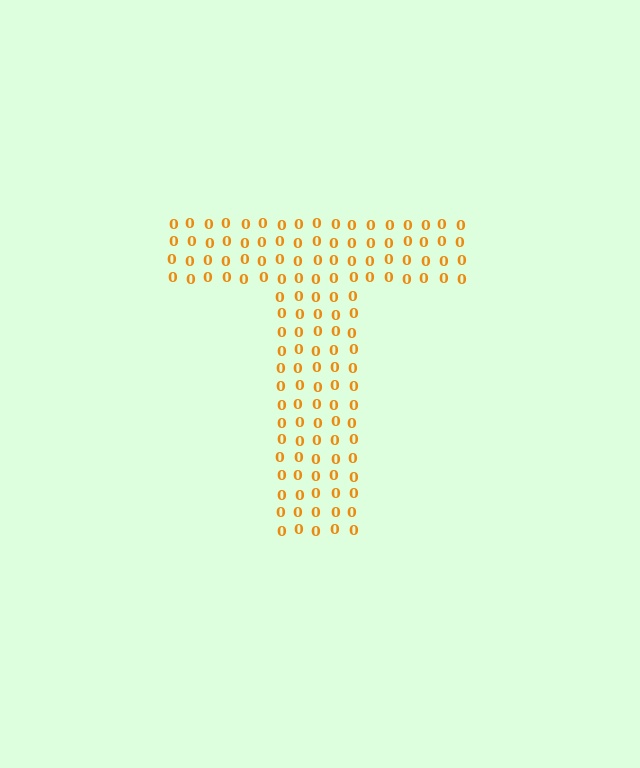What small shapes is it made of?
It is made of small digit 0's.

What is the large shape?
The large shape is the letter T.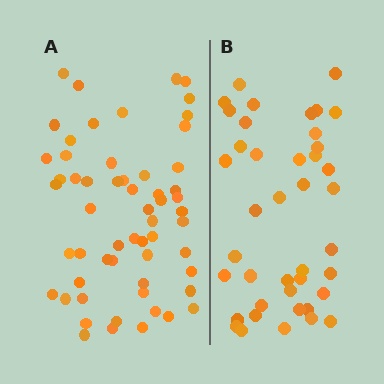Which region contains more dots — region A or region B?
Region A (the left region) has more dots.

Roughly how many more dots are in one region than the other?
Region A has approximately 15 more dots than region B.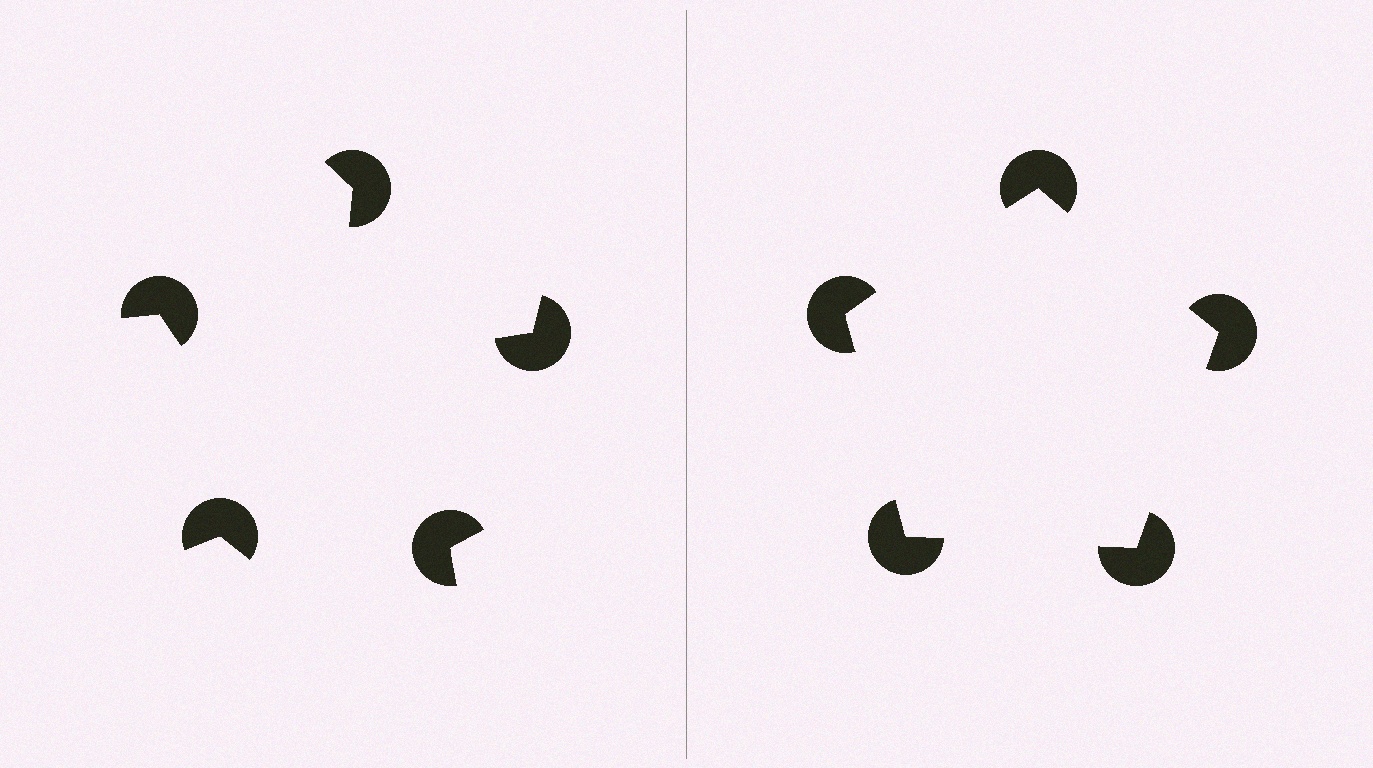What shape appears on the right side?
An illusory pentagon.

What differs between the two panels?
The pac-man discs are positioned identically on both sides; only the wedge orientations differ. On the right they align to a pentagon; on the left they are misaligned.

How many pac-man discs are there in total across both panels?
10 — 5 on each side.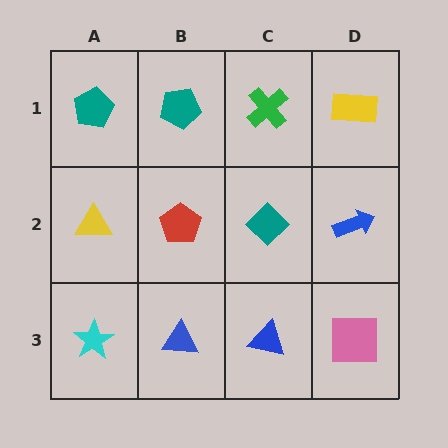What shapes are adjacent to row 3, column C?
A teal diamond (row 2, column C), a blue triangle (row 3, column B), a pink square (row 3, column D).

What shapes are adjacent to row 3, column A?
A yellow triangle (row 2, column A), a blue triangle (row 3, column B).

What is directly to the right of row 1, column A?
A teal pentagon.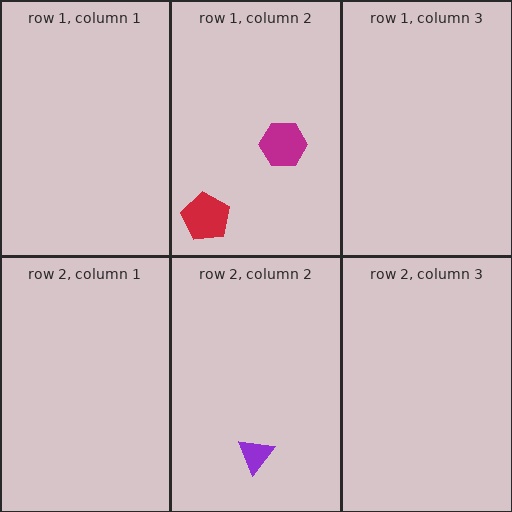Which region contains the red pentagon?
The row 1, column 2 region.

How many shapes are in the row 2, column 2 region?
1.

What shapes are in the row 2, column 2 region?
The purple triangle.